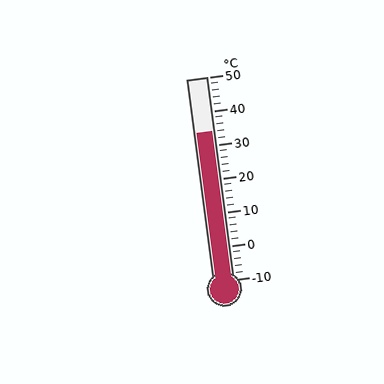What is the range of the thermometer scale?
The thermometer scale ranges from -10°C to 50°C.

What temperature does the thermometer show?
The thermometer shows approximately 34°C.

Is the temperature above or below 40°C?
The temperature is below 40°C.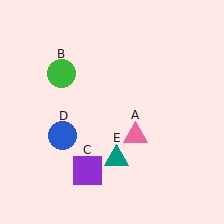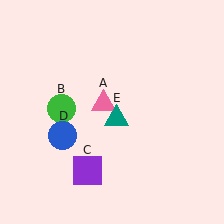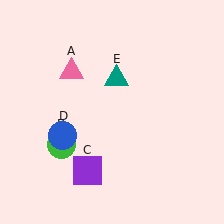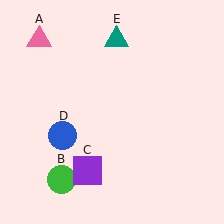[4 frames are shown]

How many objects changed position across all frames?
3 objects changed position: pink triangle (object A), green circle (object B), teal triangle (object E).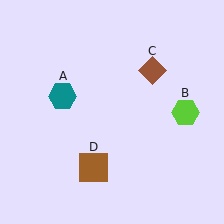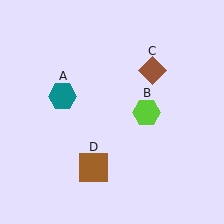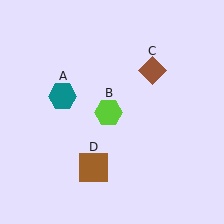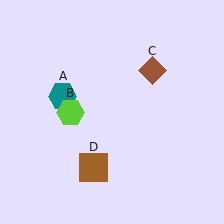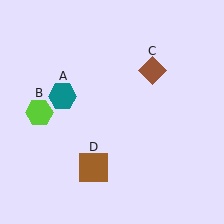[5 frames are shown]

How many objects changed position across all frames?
1 object changed position: lime hexagon (object B).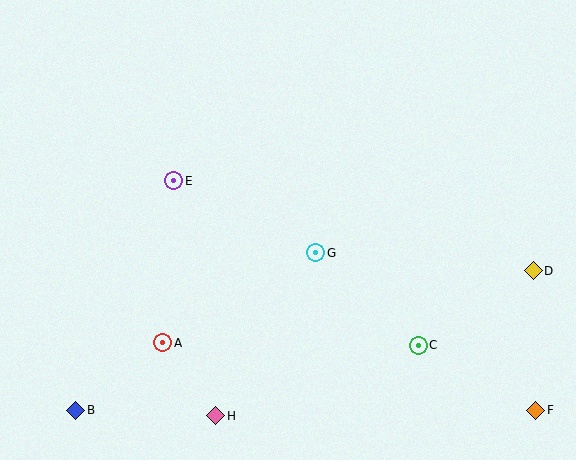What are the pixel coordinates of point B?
Point B is at (76, 410).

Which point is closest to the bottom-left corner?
Point B is closest to the bottom-left corner.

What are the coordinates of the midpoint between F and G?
The midpoint between F and G is at (426, 332).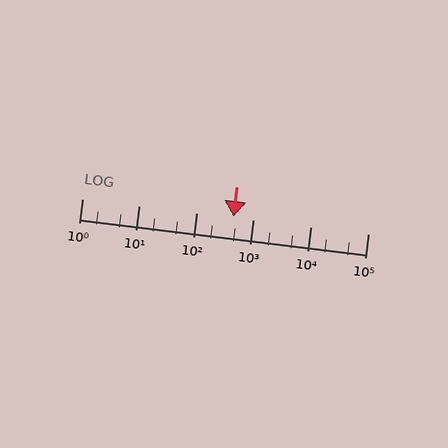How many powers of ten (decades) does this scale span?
The scale spans 5 decades, from 1 to 100000.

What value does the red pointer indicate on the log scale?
The pointer indicates approximately 440.